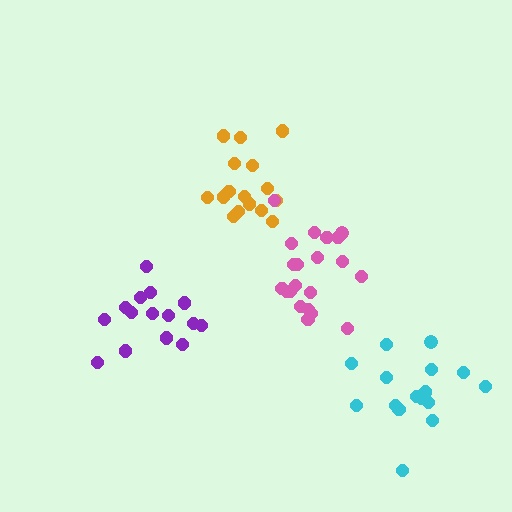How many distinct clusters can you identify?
There are 4 distinct clusters.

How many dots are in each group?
Group 1: 16 dots, Group 2: 16 dots, Group 3: 15 dots, Group 4: 21 dots (68 total).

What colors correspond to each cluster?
The clusters are colored: orange, cyan, purple, pink.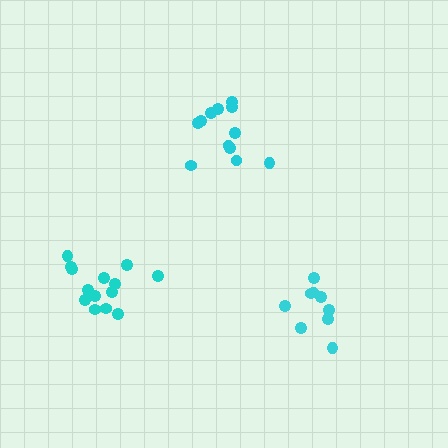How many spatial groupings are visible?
There are 3 spatial groupings.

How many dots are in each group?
Group 1: 9 dots, Group 2: 12 dots, Group 3: 14 dots (35 total).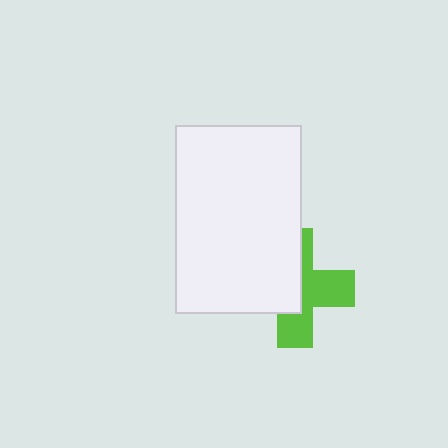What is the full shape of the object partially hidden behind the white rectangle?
The partially hidden object is a lime cross.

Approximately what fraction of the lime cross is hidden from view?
Roughly 49% of the lime cross is hidden behind the white rectangle.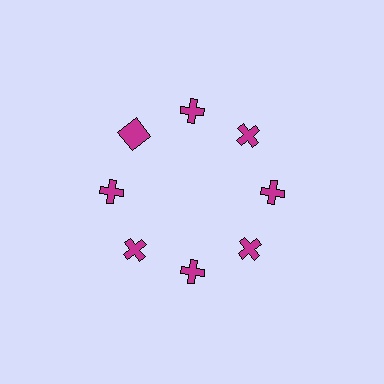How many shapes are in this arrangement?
There are 8 shapes arranged in a ring pattern.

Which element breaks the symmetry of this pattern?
The magenta square at roughly the 10 o'clock position breaks the symmetry. All other shapes are magenta crosses.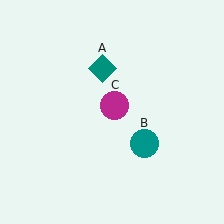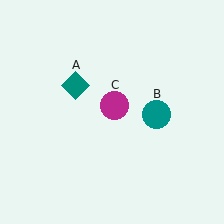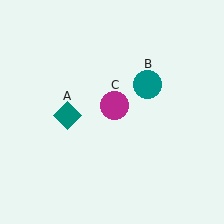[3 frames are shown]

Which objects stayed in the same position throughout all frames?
Magenta circle (object C) remained stationary.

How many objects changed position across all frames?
2 objects changed position: teal diamond (object A), teal circle (object B).